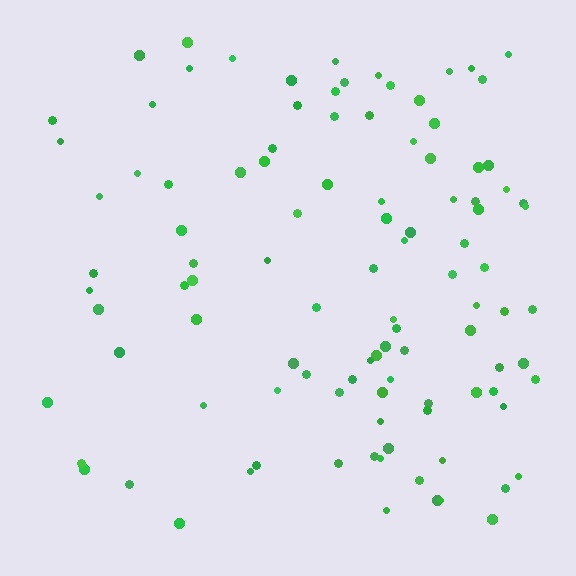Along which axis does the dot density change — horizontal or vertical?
Horizontal.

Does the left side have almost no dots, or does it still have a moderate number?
Still a moderate number, just noticeably fewer than the right.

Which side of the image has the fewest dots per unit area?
The left.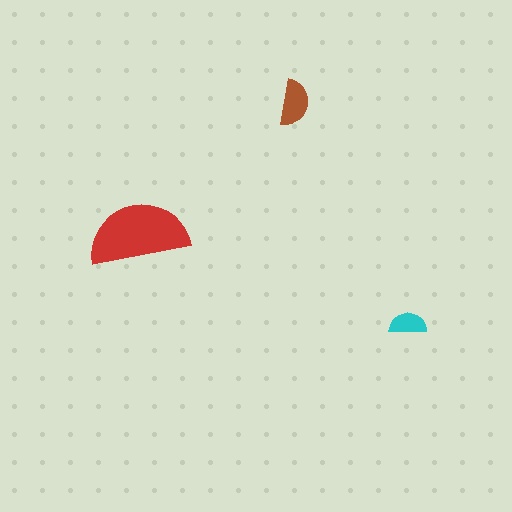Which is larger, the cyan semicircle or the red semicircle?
The red one.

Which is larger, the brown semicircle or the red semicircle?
The red one.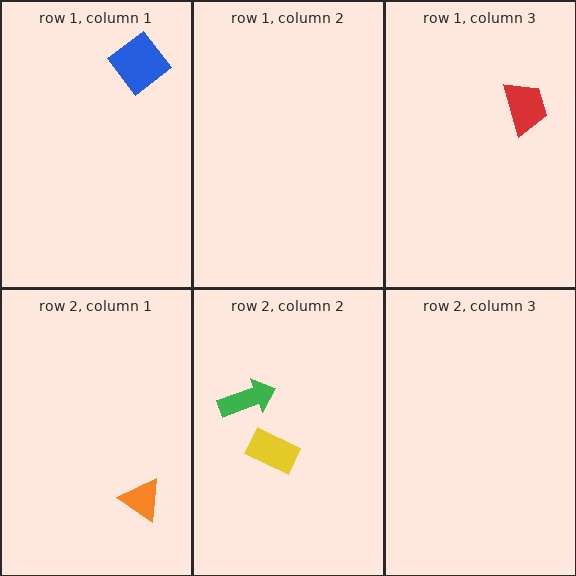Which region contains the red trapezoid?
The row 1, column 3 region.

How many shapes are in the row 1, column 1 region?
1.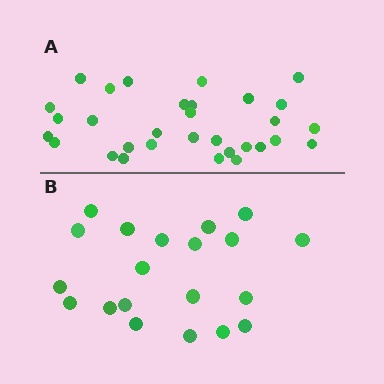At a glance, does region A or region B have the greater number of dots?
Region A (the top region) has more dots.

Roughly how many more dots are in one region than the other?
Region A has roughly 12 or so more dots than region B.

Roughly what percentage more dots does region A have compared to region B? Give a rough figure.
About 55% more.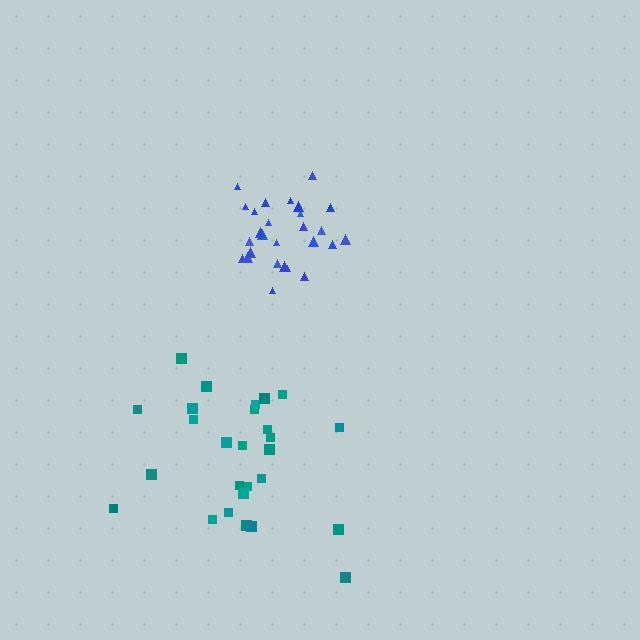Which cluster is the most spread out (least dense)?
Teal.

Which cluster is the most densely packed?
Blue.